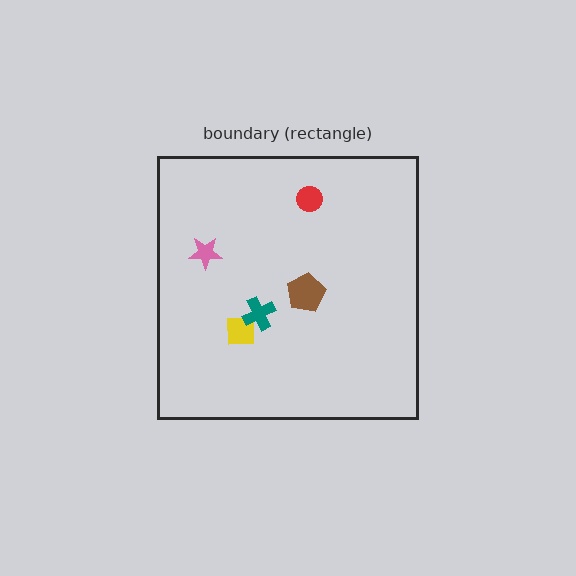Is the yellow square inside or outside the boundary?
Inside.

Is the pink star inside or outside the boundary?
Inside.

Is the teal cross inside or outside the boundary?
Inside.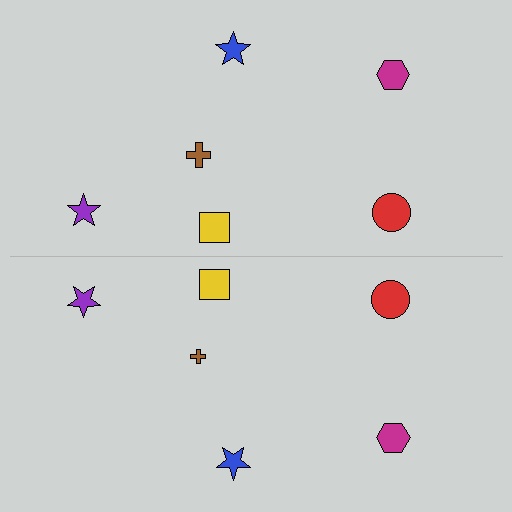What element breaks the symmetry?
The brown cross on the bottom side has a different size than its mirror counterpart.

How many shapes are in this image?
There are 12 shapes in this image.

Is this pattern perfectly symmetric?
No, the pattern is not perfectly symmetric. The brown cross on the bottom side has a different size than its mirror counterpart.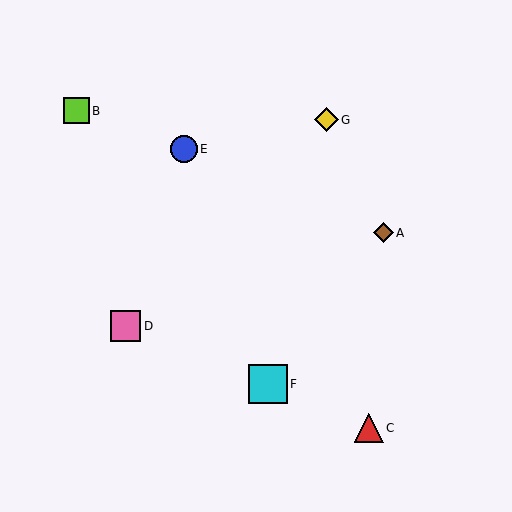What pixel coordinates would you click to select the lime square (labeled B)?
Click at (76, 111) to select the lime square B.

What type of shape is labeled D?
Shape D is a pink square.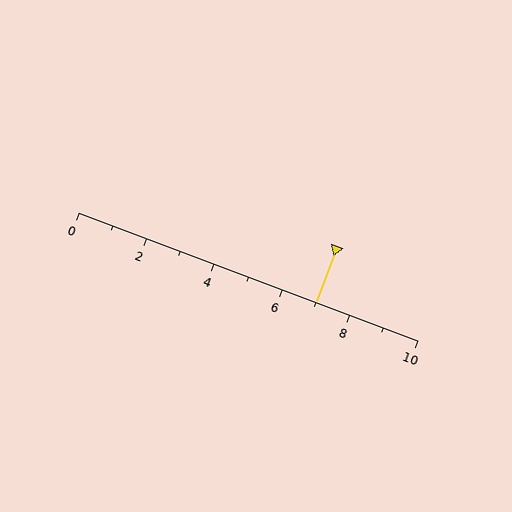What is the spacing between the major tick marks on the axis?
The major ticks are spaced 2 apart.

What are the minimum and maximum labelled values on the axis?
The axis runs from 0 to 10.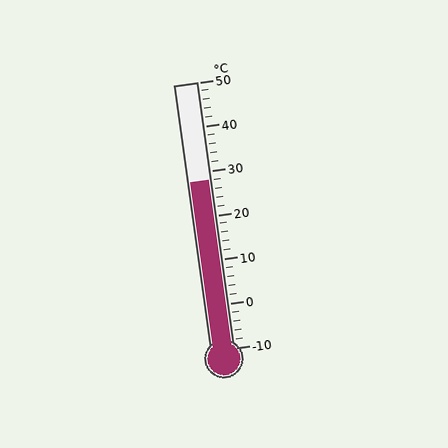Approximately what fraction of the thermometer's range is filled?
The thermometer is filled to approximately 65% of its range.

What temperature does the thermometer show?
The thermometer shows approximately 28°C.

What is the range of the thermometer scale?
The thermometer scale ranges from -10°C to 50°C.